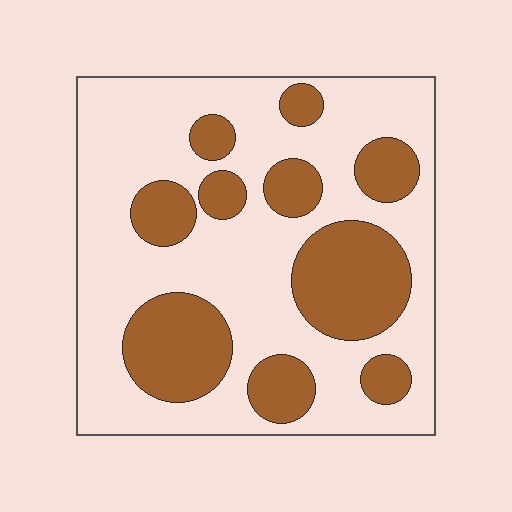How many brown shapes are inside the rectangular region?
10.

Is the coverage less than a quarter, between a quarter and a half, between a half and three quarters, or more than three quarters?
Between a quarter and a half.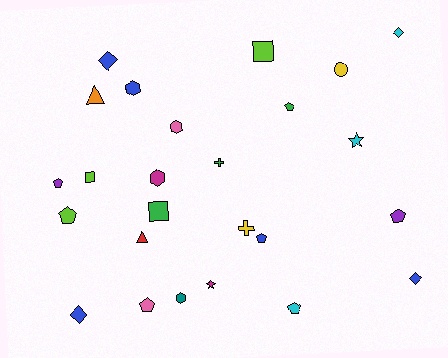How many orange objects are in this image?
There is 1 orange object.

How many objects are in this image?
There are 25 objects.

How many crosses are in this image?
There are 2 crosses.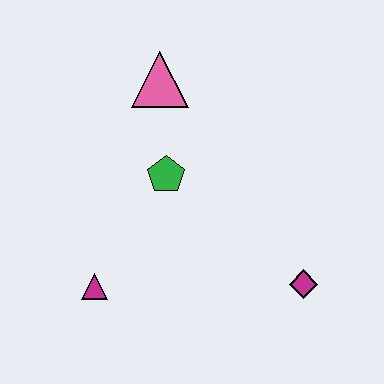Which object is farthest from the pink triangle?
The magenta diamond is farthest from the pink triangle.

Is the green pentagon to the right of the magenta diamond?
No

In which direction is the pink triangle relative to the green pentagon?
The pink triangle is above the green pentagon.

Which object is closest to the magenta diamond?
The green pentagon is closest to the magenta diamond.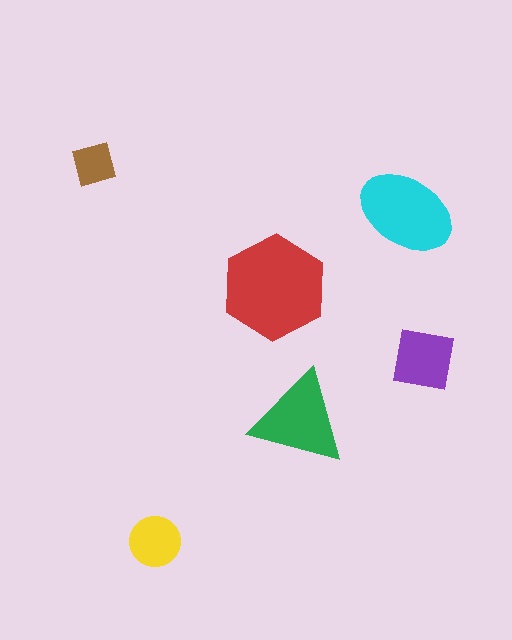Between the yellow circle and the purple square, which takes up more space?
The purple square.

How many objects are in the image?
There are 6 objects in the image.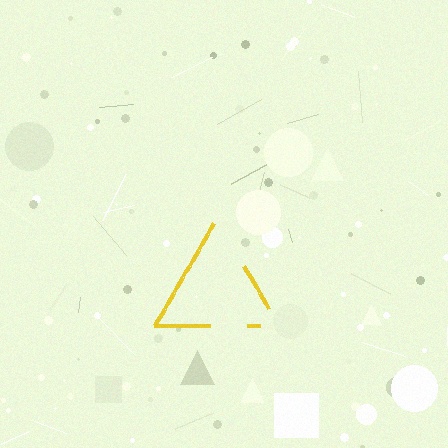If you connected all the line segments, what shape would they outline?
They would outline a triangle.